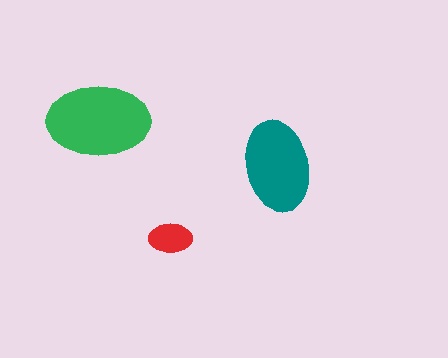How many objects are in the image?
There are 3 objects in the image.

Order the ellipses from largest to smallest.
the green one, the teal one, the red one.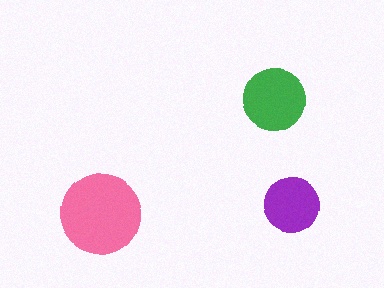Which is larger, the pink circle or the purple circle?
The pink one.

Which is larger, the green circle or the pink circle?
The pink one.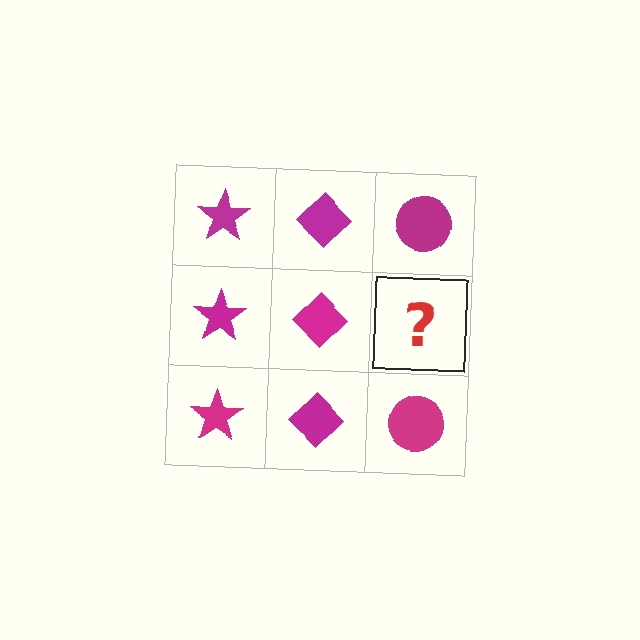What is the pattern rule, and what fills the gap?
The rule is that each column has a consistent shape. The gap should be filled with a magenta circle.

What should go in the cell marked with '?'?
The missing cell should contain a magenta circle.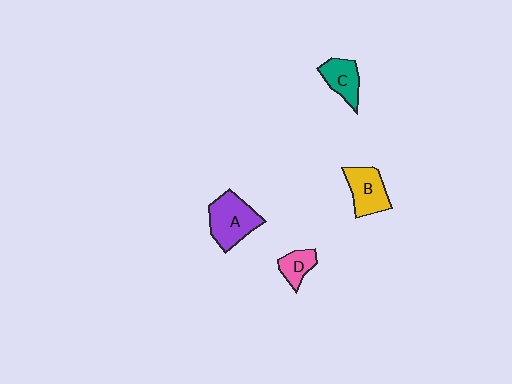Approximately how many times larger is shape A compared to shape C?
Approximately 1.6 times.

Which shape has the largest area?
Shape A (purple).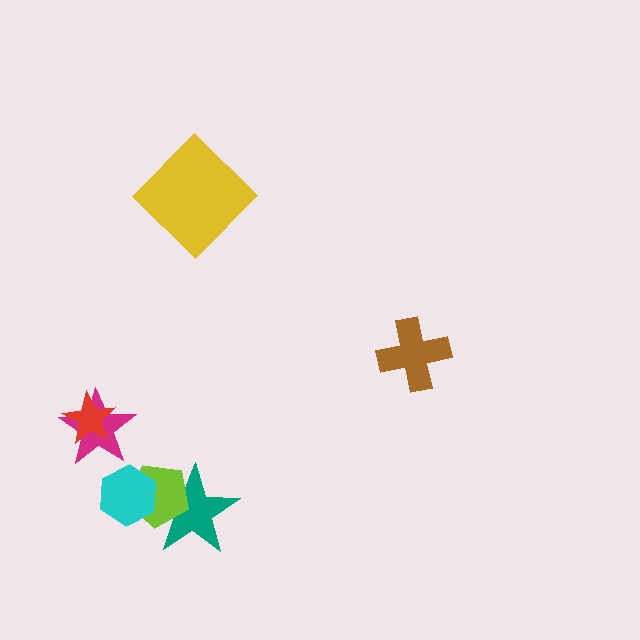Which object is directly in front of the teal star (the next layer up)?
The lime pentagon is directly in front of the teal star.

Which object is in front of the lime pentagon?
The cyan hexagon is in front of the lime pentagon.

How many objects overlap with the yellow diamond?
0 objects overlap with the yellow diamond.